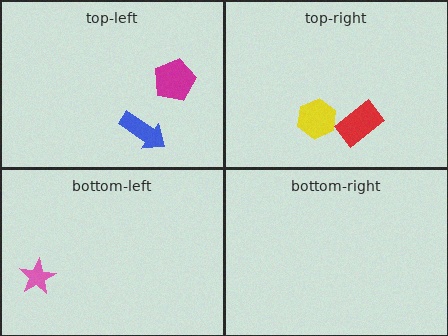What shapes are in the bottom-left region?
The pink star.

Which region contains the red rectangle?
The top-right region.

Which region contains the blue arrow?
The top-left region.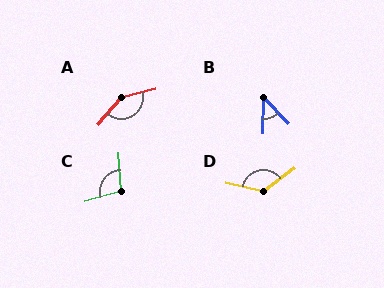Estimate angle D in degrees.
Approximately 131 degrees.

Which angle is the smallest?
B, at approximately 46 degrees.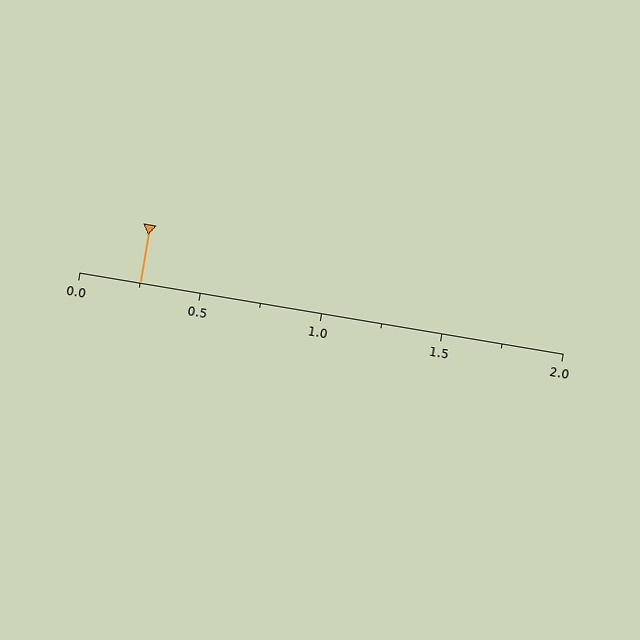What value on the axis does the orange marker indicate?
The marker indicates approximately 0.25.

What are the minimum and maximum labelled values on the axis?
The axis runs from 0.0 to 2.0.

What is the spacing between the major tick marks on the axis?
The major ticks are spaced 0.5 apart.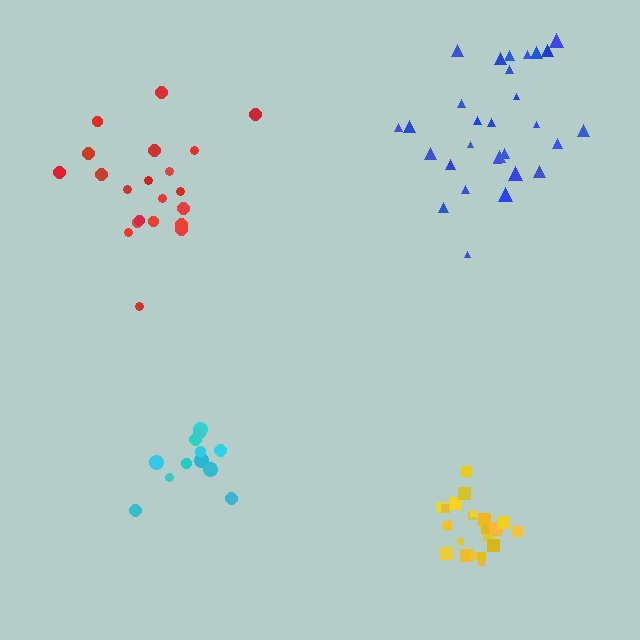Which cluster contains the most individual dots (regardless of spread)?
Blue (29).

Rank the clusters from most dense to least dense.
yellow, cyan, blue, red.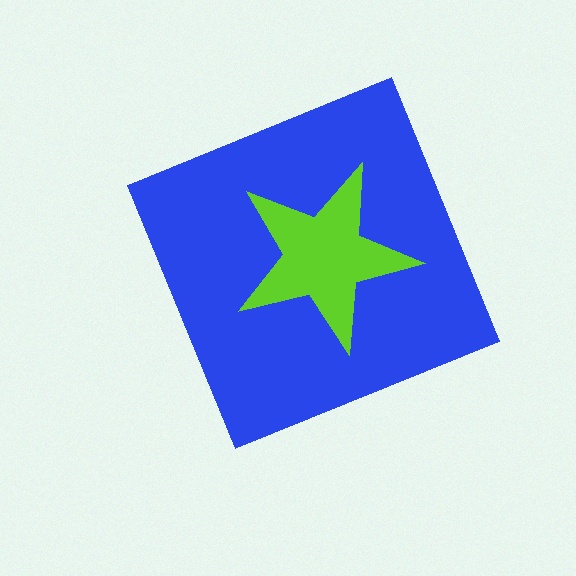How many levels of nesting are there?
2.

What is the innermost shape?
The lime star.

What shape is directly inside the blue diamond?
The lime star.